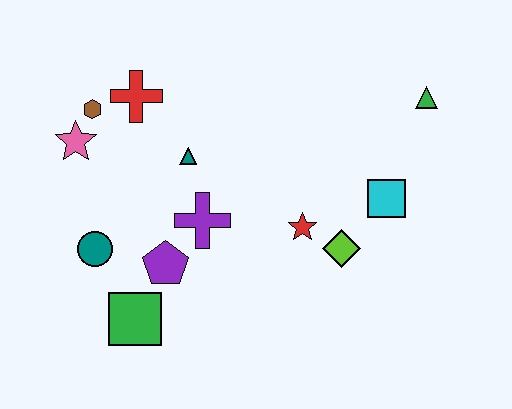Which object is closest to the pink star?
The brown hexagon is closest to the pink star.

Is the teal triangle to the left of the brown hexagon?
No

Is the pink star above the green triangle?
No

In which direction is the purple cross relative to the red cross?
The purple cross is below the red cross.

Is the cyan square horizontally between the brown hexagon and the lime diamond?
No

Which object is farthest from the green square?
The green triangle is farthest from the green square.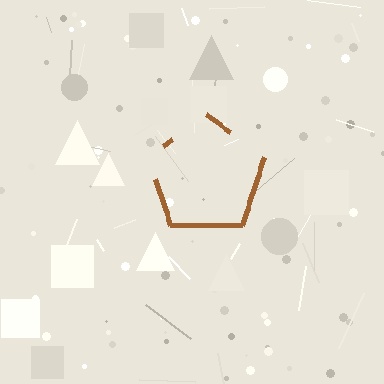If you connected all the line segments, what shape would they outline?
They would outline a pentagon.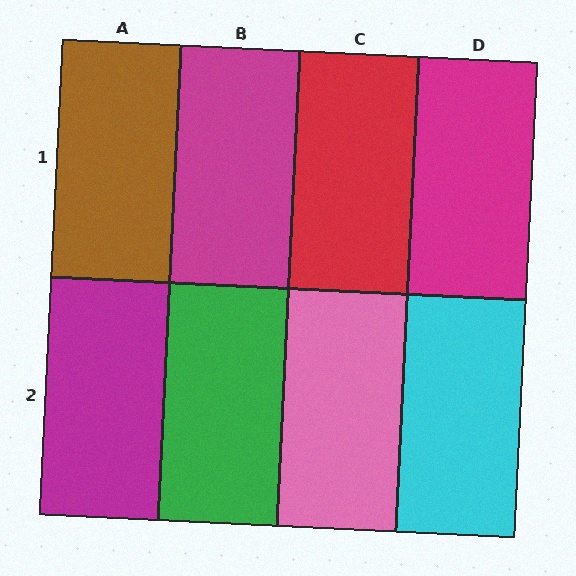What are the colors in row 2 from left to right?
Magenta, green, pink, cyan.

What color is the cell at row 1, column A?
Brown.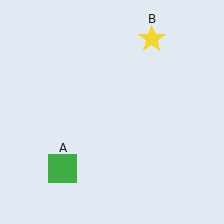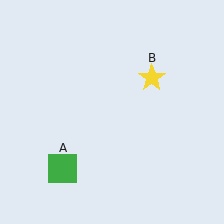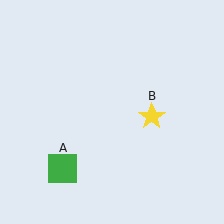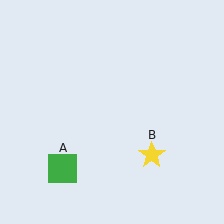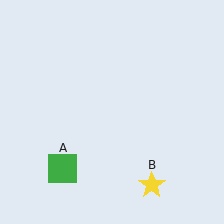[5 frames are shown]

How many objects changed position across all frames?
1 object changed position: yellow star (object B).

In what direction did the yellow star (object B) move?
The yellow star (object B) moved down.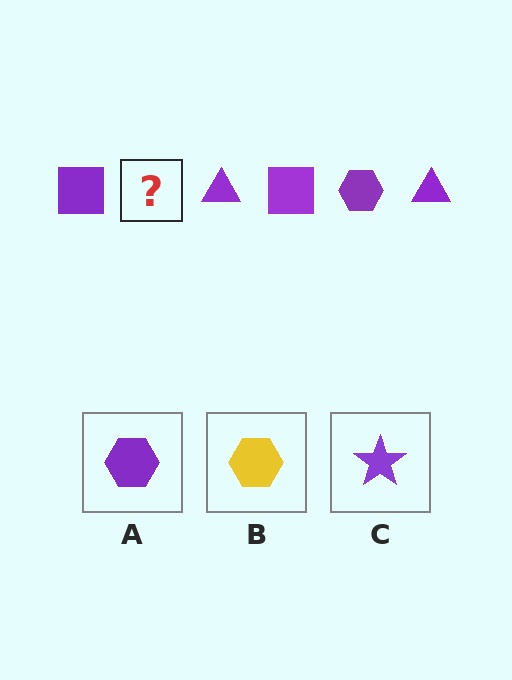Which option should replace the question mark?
Option A.